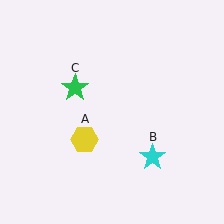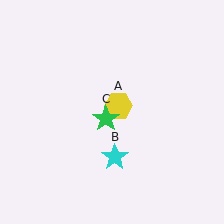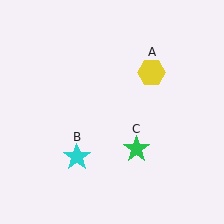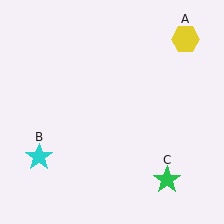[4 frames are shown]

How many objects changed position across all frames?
3 objects changed position: yellow hexagon (object A), cyan star (object B), green star (object C).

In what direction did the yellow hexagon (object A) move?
The yellow hexagon (object A) moved up and to the right.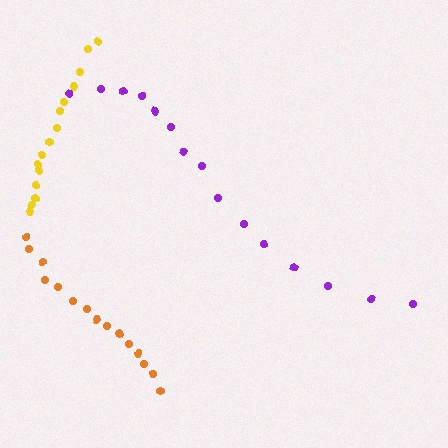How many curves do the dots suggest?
There are 3 distinct paths.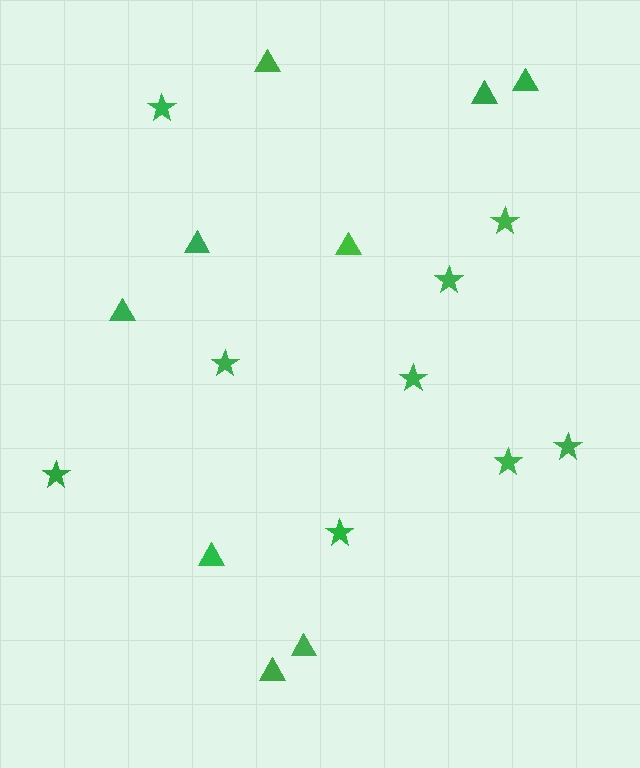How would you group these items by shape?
There are 2 groups: one group of triangles (9) and one group of stars (9).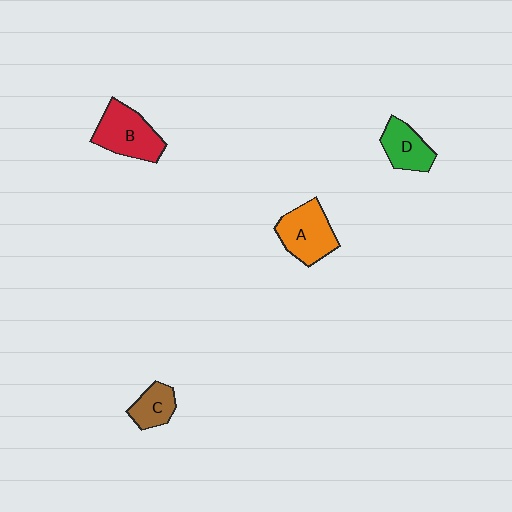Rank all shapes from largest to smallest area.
From largest to smallest: B (red), A (orange), D (green), C (brown).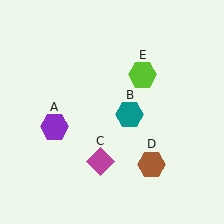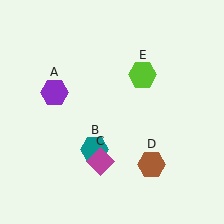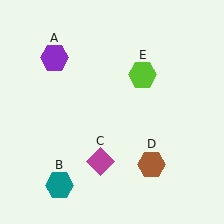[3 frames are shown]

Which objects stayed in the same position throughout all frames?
Magenta diamond (object C) and brown hexagon (object D) and lime hexagon (object E) remained stationary.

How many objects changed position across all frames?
2 objects changed position: purple hexagon (object A), teal hexagon (object B).